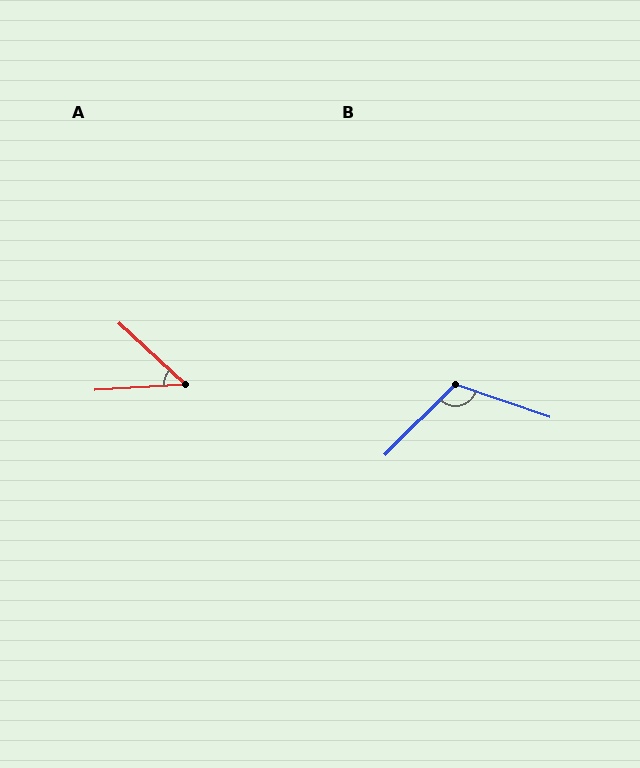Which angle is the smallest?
A, at approximately 46 degrees.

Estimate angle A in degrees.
Approximately 46 degrees.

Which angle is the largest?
B, at approximately 116 degrees.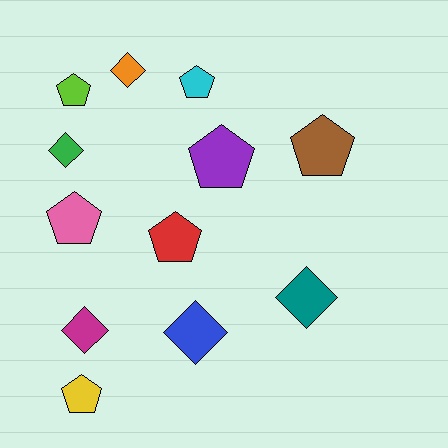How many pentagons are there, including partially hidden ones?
There are 7 pentagons.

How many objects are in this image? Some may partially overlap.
There are 12 objects.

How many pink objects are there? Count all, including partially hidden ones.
There is 1 pink object.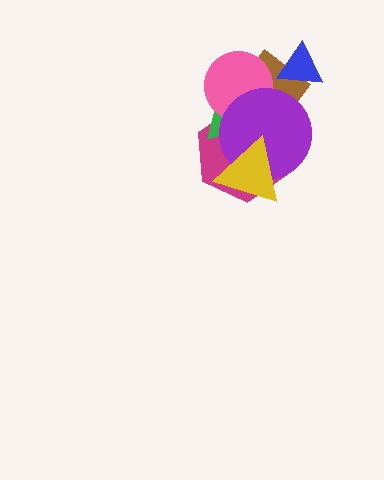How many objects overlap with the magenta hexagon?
5 objects overlap with the magenta hexagon.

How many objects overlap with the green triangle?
5 objects overlap with the green triangle.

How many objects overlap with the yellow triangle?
3 objects overlap with the yellow triangle.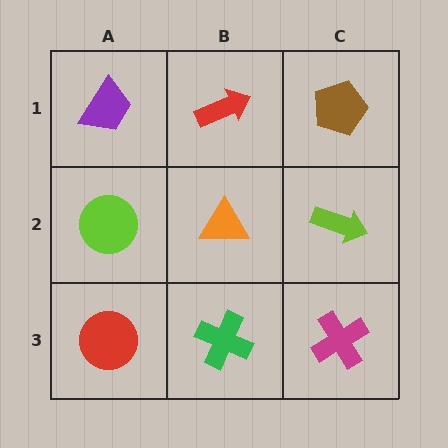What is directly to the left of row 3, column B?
A red circle.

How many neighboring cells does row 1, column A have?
2.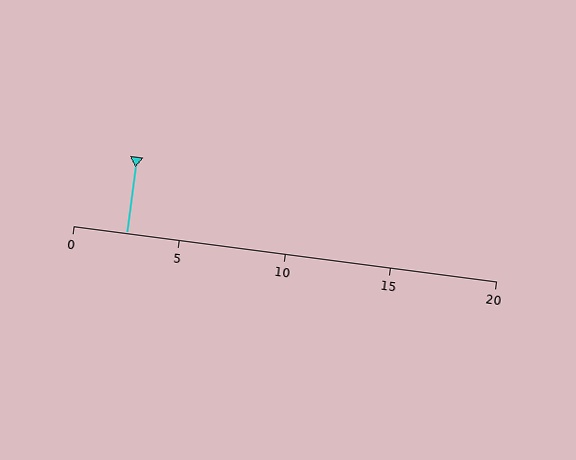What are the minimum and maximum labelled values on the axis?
The axis runs from 0 to 20.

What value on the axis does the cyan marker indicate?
The marker indicates approximately 2.5.